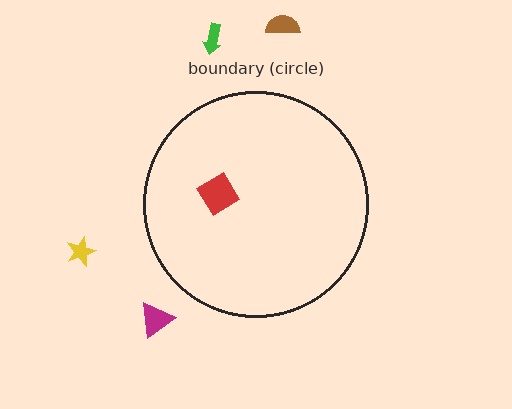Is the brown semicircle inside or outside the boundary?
Outside.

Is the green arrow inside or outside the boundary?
Outside.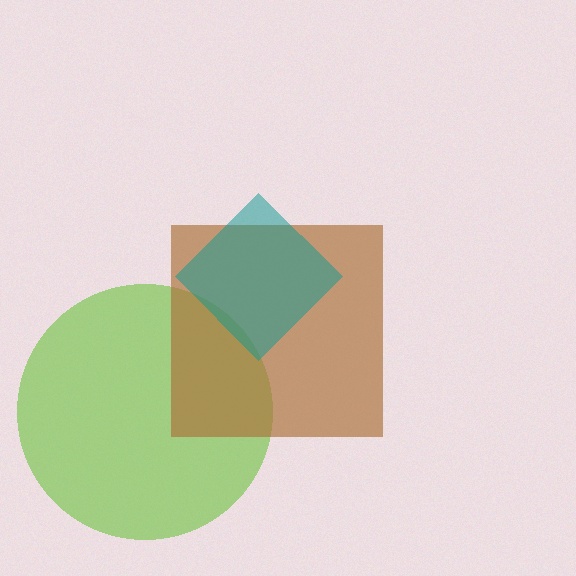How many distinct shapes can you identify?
There are 3 distinct shapes: a lime circle, a brown square, a teal diamond.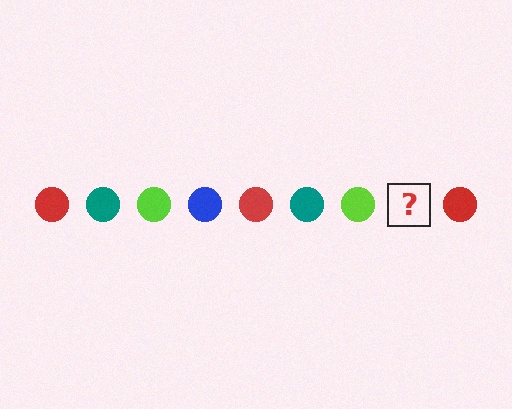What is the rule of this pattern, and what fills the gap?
The rule is that the pattern cycles through red, teal, lime, blue circles. The gap should be filled with a blue circle.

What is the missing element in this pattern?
The missing element is a blue circle.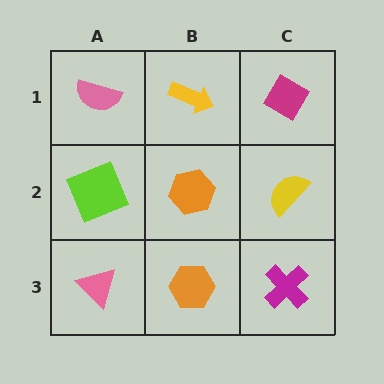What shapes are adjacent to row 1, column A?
A lime square (row 2, column A), a yellow arrow (row 1, column B).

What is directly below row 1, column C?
A yellow semicircle.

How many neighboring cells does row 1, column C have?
2.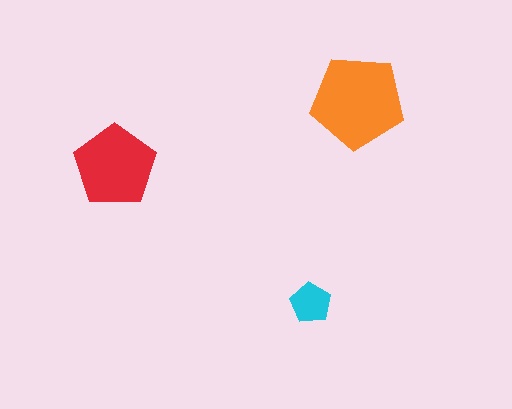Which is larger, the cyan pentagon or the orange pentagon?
The orange one.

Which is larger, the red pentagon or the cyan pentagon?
The red one.